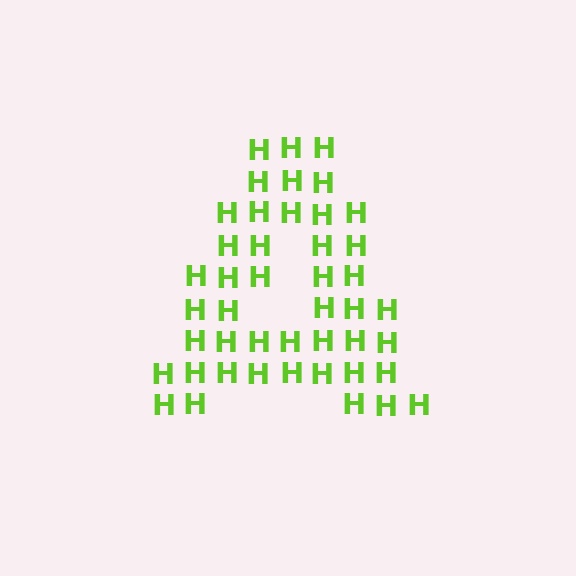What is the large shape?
The large shape is the letter A.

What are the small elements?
The small elements are letter H's.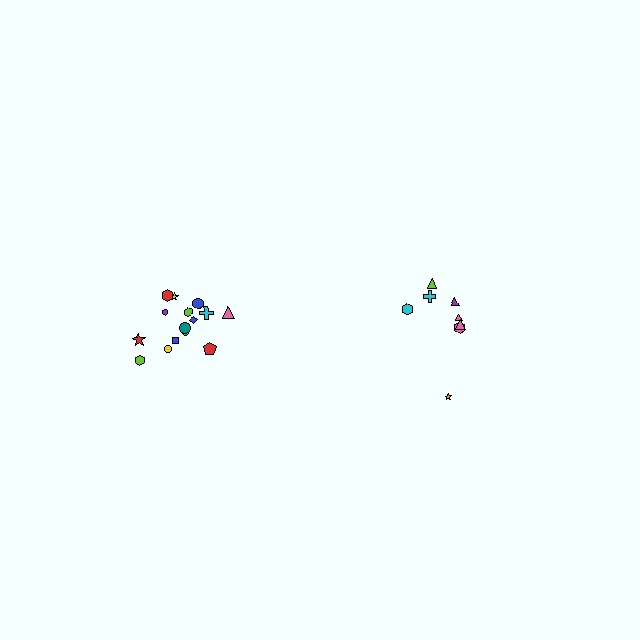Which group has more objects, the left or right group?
The left group.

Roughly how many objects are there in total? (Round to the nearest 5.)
Roughly 25 objects in total.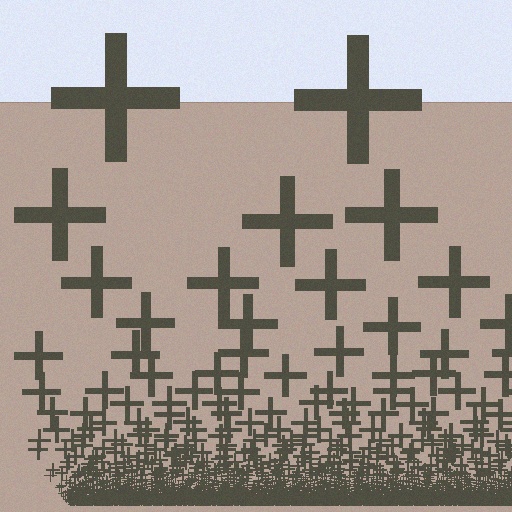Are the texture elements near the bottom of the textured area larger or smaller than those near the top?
Smaller. The gradient is inverted — elements near the bottom are smaller and denser.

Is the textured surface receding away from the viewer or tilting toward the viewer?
The surface appears to tilt toward the viewer. Texture elements get larger and sparser toward the top.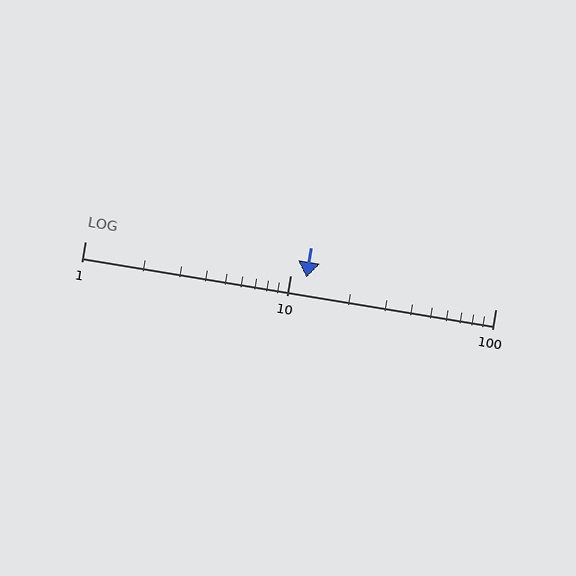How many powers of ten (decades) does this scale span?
The scale spans 2 decades, from 1 to 100.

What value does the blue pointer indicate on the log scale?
The pointer indicates approximately 12.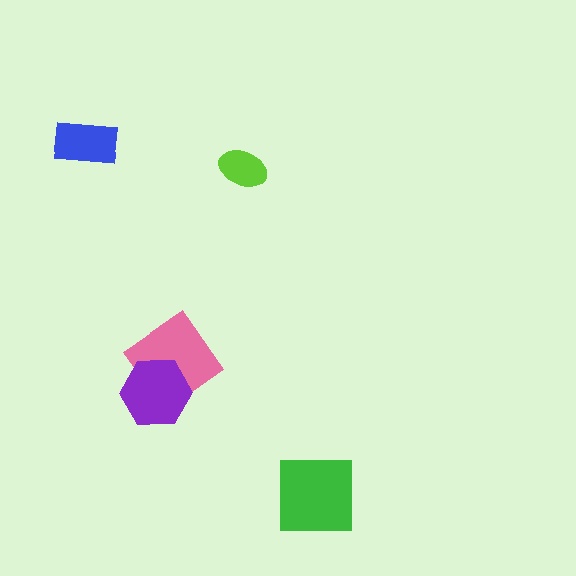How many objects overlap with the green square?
0 objects overlap with the green square.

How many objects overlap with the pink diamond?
1 object overlaps with the pink diamond.